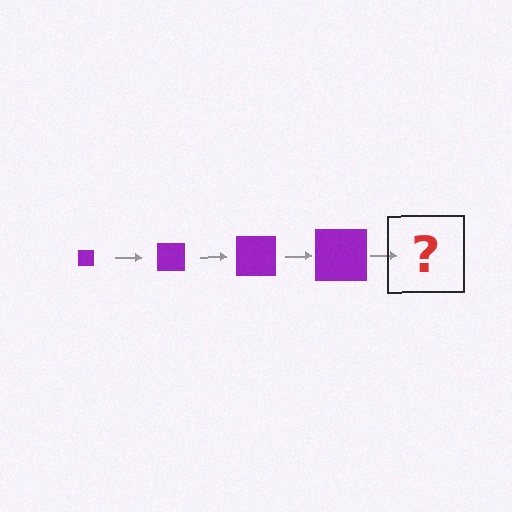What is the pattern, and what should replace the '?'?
The pattern is that the square gets progressively larger each step. The '?' should be a purple square, larger than the previous one.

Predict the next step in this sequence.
The next step is a purple square, larger than the previous one.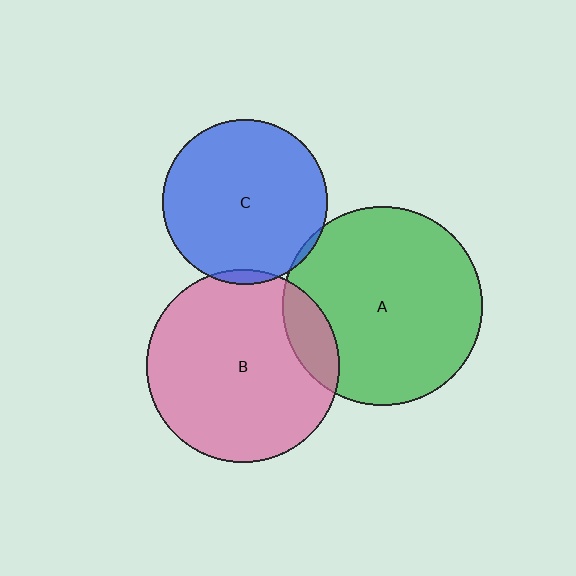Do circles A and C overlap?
Yes.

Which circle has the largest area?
Circle A (green).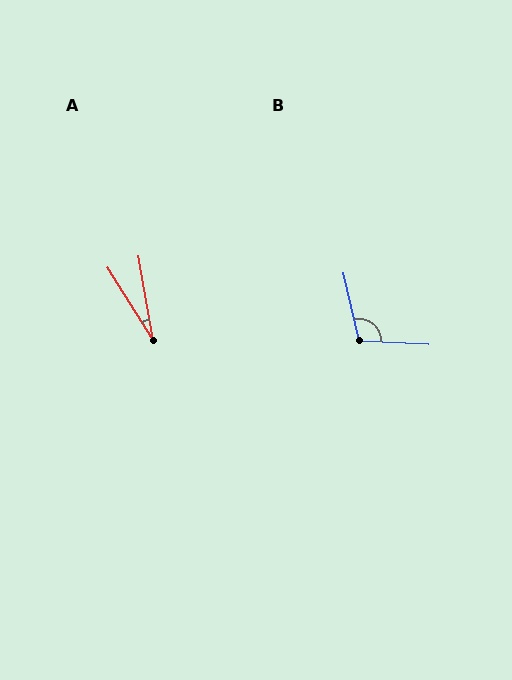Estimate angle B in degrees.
Approximately 105 degrees.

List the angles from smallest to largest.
A (23°), B (105°).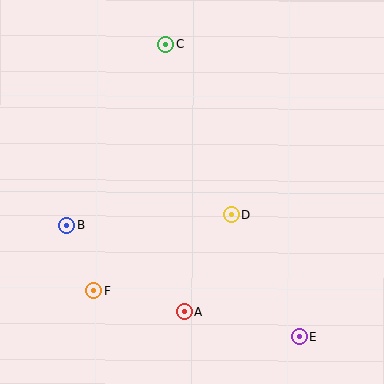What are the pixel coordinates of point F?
Point F is at (94, 291).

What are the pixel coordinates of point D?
Point D is at (231, 215).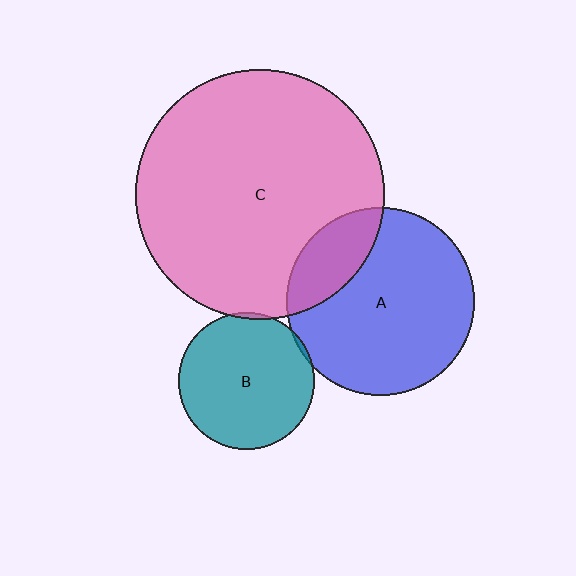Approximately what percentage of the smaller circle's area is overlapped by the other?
Approximately 5%.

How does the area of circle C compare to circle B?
Approximately 3.3 times.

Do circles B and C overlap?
Yes.